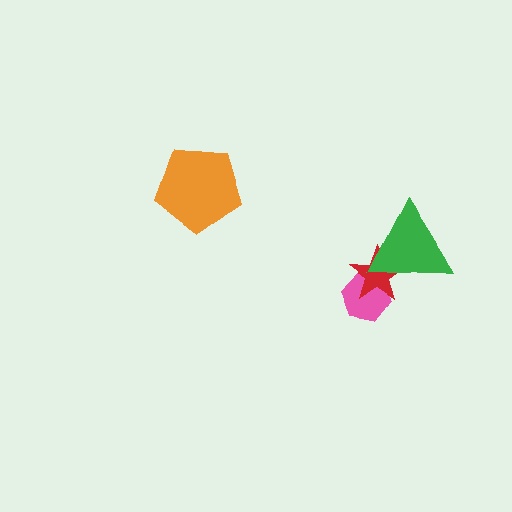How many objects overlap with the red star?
2 objects overlap with the red star.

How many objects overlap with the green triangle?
2 objects overlap with the green triangle.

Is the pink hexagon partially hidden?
Yes, it is partially covered by another shape.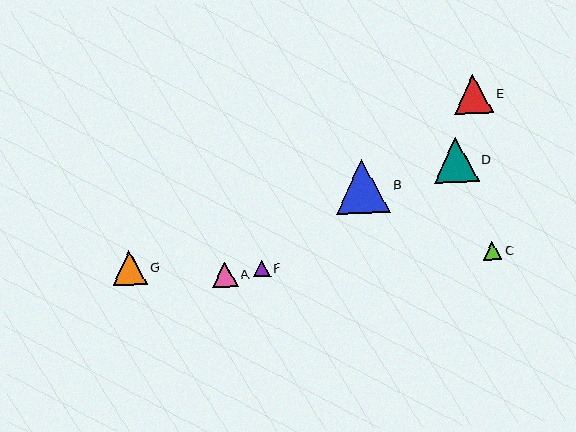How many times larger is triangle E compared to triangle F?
Triangle E is approximately 2.4 times the size of triangle F.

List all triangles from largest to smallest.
From largest to smallest: B, D, E, G, A, C, F.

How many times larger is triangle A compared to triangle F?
Triangle A is approximately 1.5 times the size of triangle F.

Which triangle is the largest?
Triangle B is the largest with a size of approximately 54 pixels.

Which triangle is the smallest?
Triangle F is the smallest with a size of approximately 17 pixels.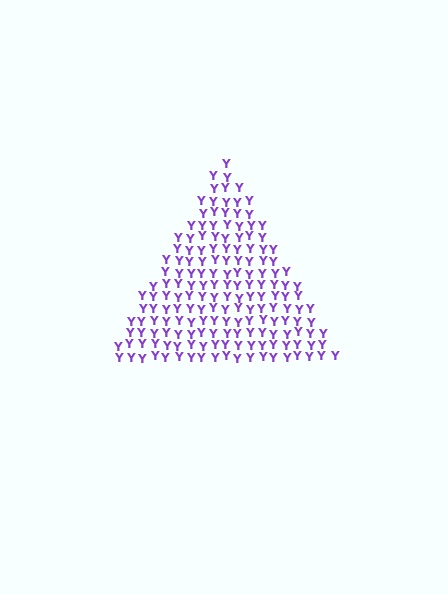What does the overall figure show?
The overall figure shows a triangle.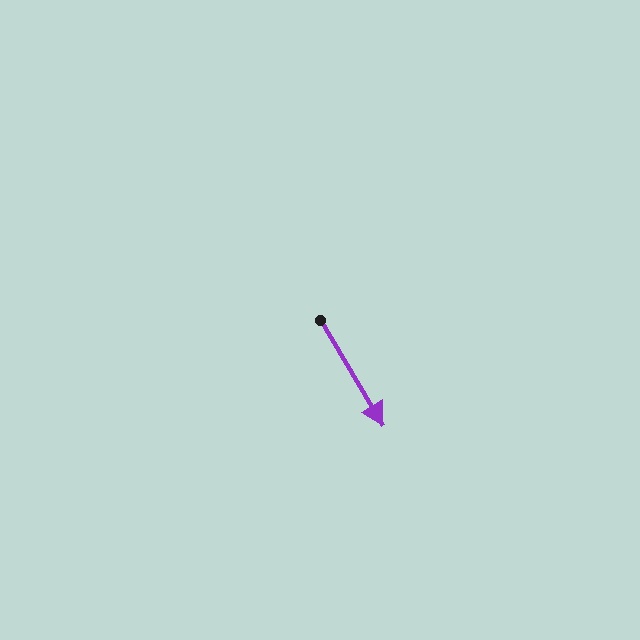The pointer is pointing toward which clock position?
Roughly 5 o'clock.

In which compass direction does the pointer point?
Southeast.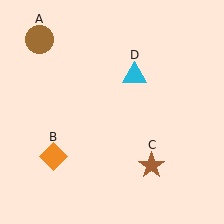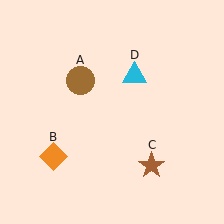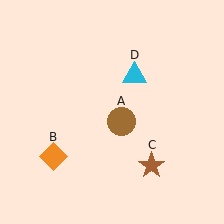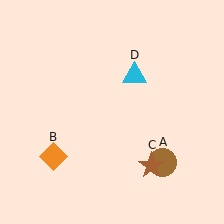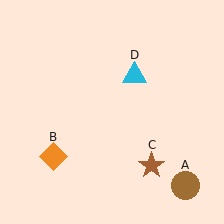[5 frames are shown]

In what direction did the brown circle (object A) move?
The brown circle (object A) moved down and to the right.